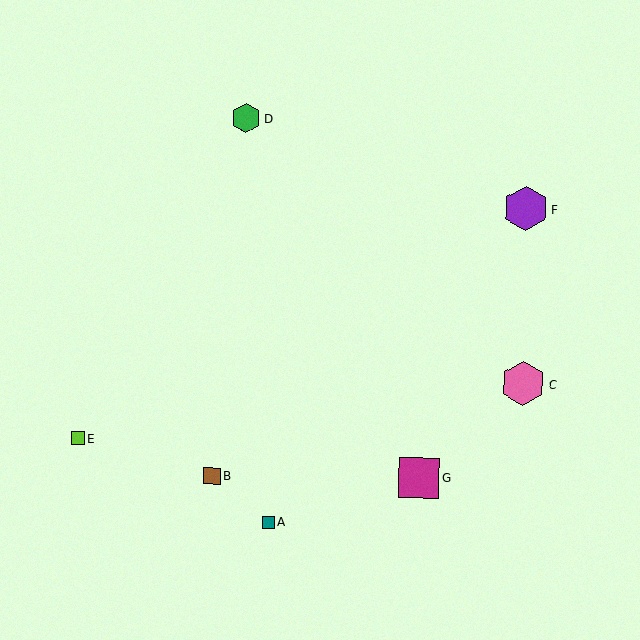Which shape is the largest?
The purple hexagon (labeled F) is the largest.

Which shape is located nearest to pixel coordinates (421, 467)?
The magenta square (labeled G) at (419, 478) is nearest to that location.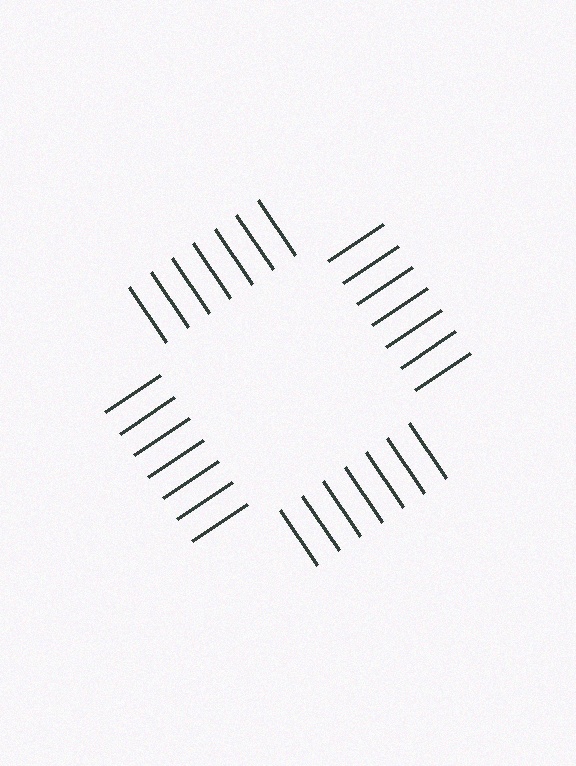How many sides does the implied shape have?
4 sides — the line-ends trace a square.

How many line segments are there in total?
28 — 7 along each of the 4 edges.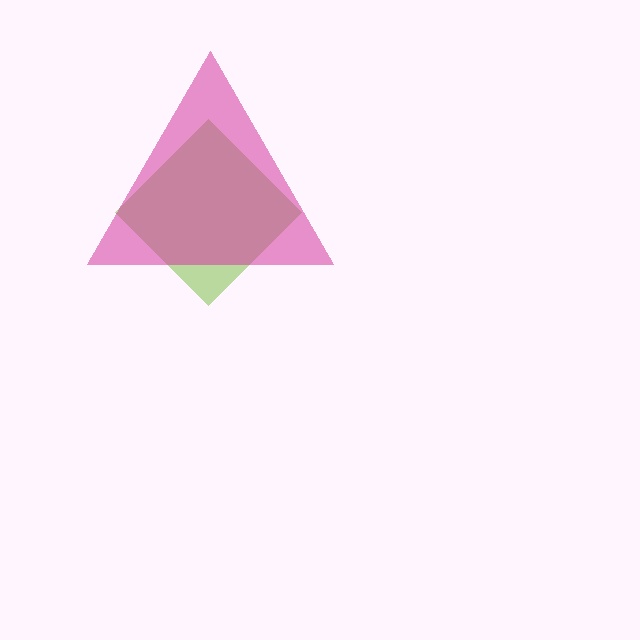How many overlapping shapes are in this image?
There are 2 overlapping shapes in the image.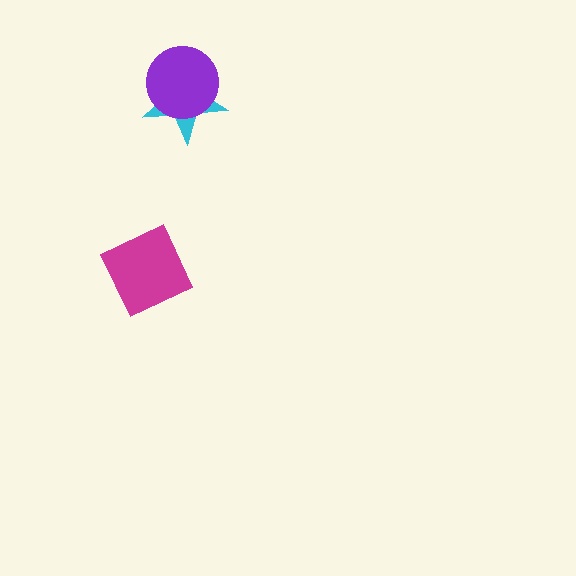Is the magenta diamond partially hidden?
No, no other shape covers it.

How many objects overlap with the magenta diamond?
0 objects overlap with the magenta diamond.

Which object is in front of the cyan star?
The purple circle is in front of the cyan star.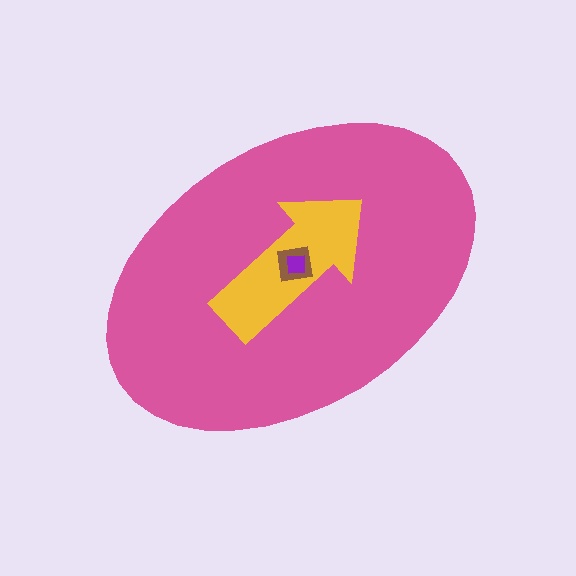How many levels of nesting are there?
4.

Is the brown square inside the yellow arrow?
Yes.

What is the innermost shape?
The purple square.